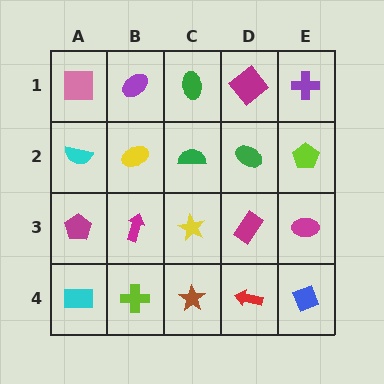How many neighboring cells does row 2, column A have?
3.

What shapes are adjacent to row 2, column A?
A pink square (row 1, column A), a magenta pentagon (row 3, column A), a yellow ellipse (row 2, column B).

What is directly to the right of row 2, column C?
A green ellipse.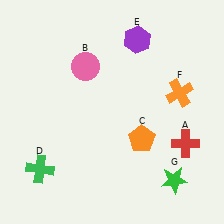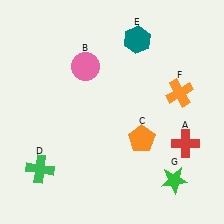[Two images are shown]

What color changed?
The hexagon (E) changed from purple in Image 1 to teal in Image 2.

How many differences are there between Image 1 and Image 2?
There is 1 difference between the two images.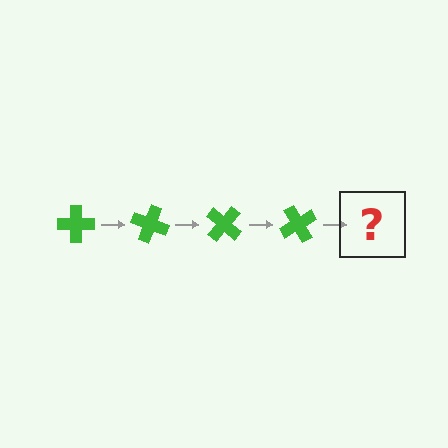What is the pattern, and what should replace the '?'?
The pattern is that the cross rotates 20 degrees each step. The '?' should be a green cross rotated 80 degrees.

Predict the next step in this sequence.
The next step is a green cross rotated 80 degrees.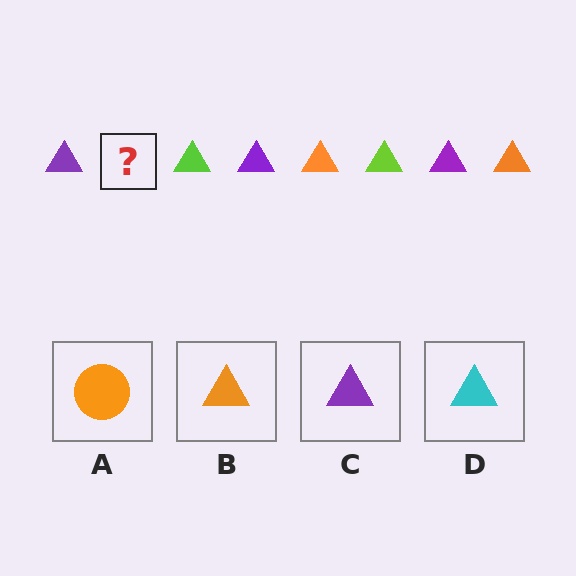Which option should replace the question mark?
Option B.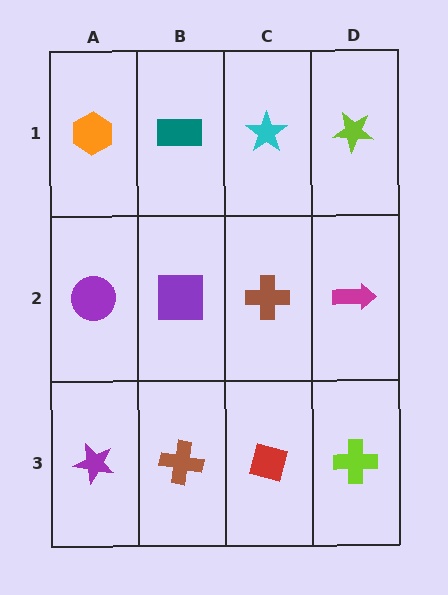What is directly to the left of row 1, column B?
An orange hexagon.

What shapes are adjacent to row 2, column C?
A cyan star (row 1, column C), a red square (row 3, column C), a purple square (row 2, column B), a magenta arrow (row 2, column D).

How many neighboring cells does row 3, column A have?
2.